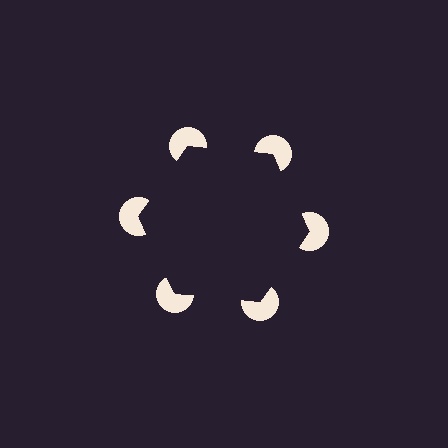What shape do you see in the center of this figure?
An illusory hexagon — its edges are inferred from the aligned wedge cuts in the pac-man discs, not physically drawn.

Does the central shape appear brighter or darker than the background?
It typically appears slightly darker than the background, even though no actual brightness change is drawn.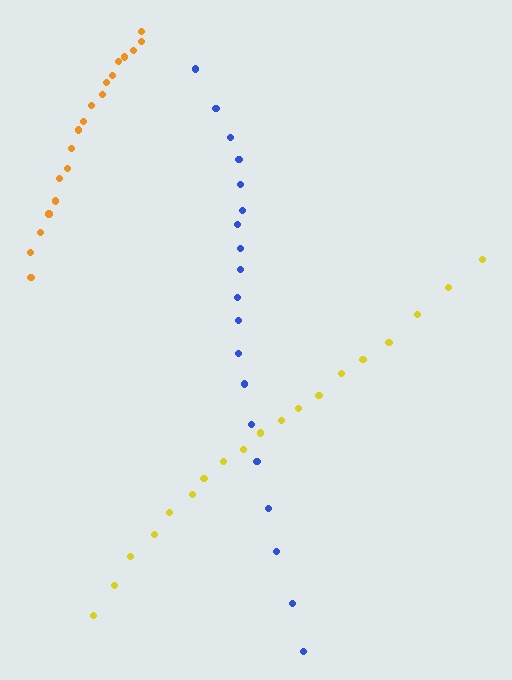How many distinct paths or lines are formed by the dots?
There are 3 distinct paths.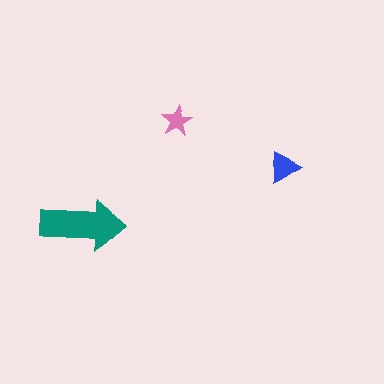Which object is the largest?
The teal arrow.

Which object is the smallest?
The pink star.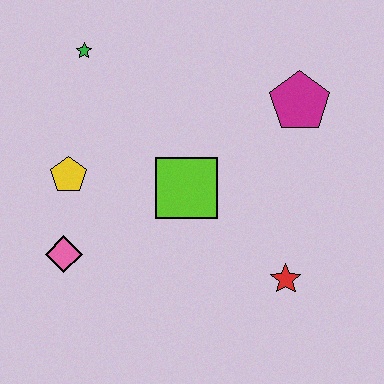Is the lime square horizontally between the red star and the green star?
Yes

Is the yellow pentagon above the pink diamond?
Yes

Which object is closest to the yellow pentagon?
The pink diamond is closest to the yellow pentagon.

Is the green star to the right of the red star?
No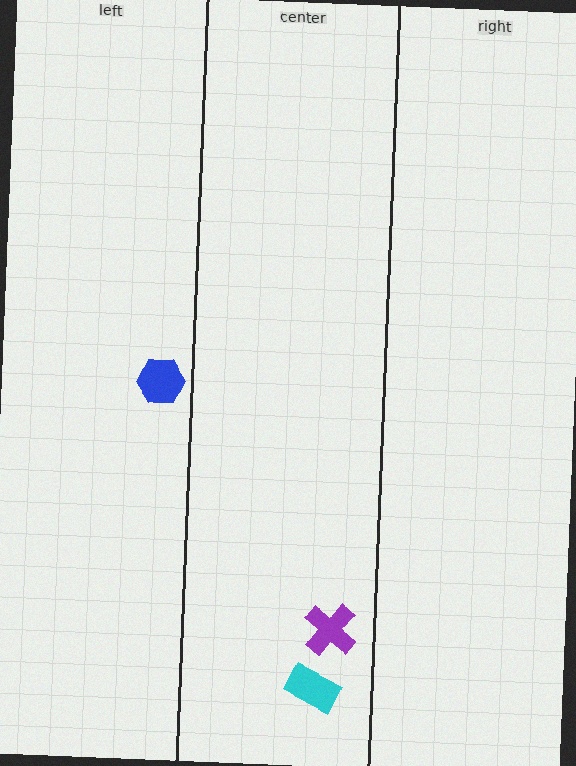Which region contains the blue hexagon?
The left region.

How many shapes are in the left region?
1.